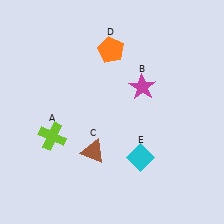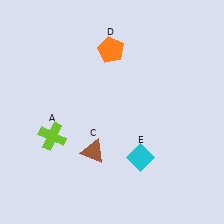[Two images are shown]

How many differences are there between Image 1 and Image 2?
There is 1 difference between the two images.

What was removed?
The magenta star (B) was removed in Image 2.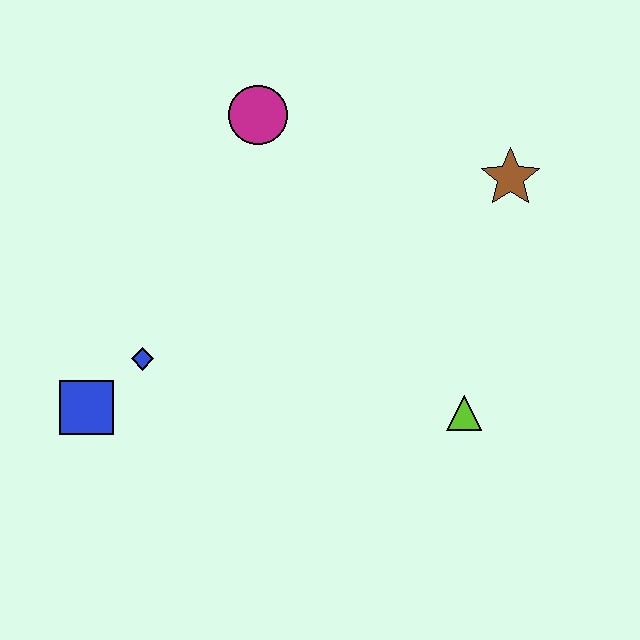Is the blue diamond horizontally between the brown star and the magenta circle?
No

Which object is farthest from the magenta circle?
The lime triangle is farthest from the magenta circle.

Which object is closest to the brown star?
The lime triangle is closest to the brown star.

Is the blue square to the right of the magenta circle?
No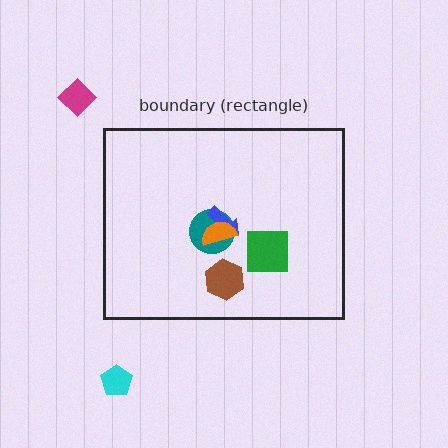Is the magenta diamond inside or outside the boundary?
Outside.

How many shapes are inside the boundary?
5 inside, 2 outside.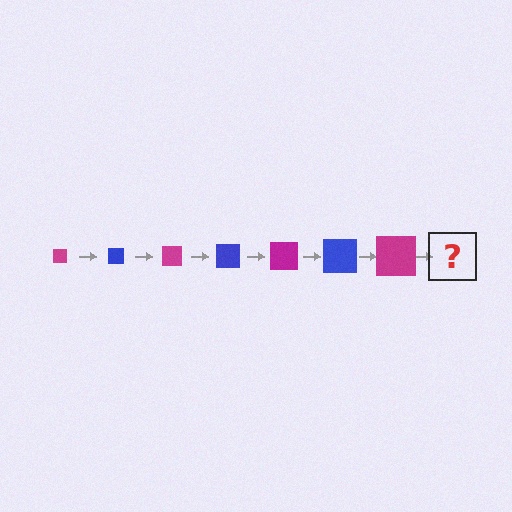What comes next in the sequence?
The next element should be a blue square, larger than the previous one.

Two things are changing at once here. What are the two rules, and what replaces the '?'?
The two rules are that the square grows larger each step and the color cycles through magenta and blue. The '?' should be a blue square, larger than the previous one.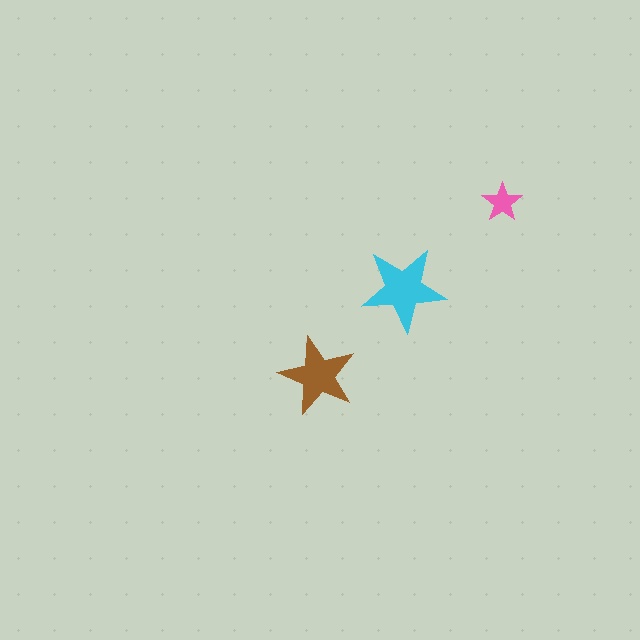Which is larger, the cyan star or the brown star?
The cyan one.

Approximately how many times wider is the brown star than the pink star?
About 2 times wider.